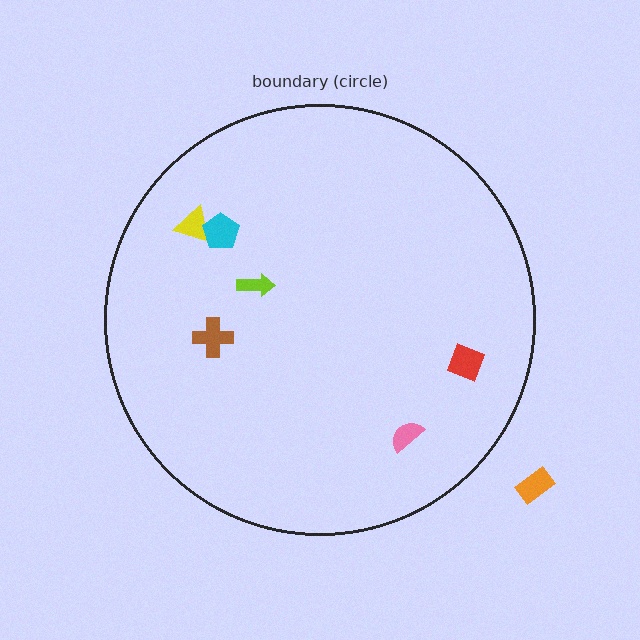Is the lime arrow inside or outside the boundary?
Inside.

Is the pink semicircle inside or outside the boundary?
Inside.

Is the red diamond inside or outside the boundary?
Inside.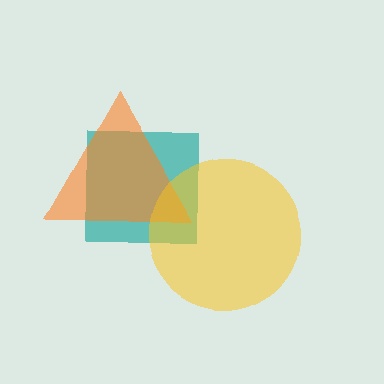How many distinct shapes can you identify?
There are 3 distinct shapes: a teal square, an orange triangle, a yellow circle.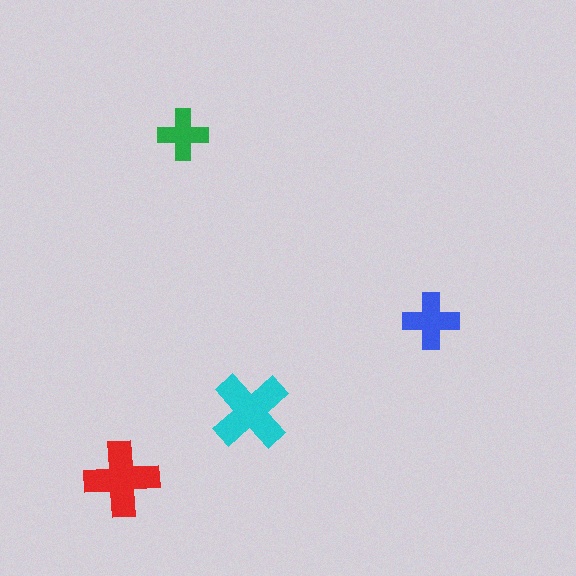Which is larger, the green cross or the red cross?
The red one.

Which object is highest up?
The green cross is topmost.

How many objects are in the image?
There are 4 objects in the image.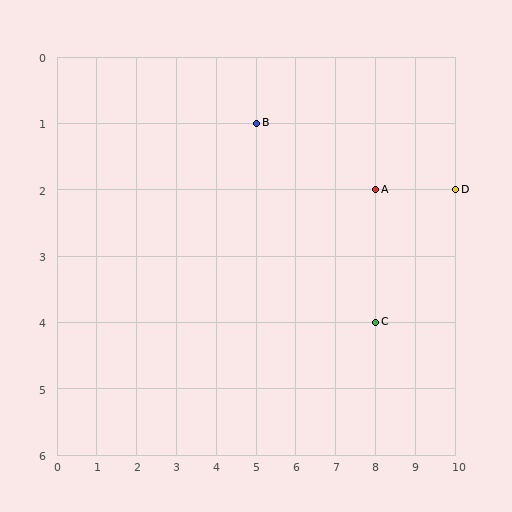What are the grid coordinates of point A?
Point A is at grid coordinates (8, 2).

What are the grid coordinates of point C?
Point C is at grid coordinates (8, 4).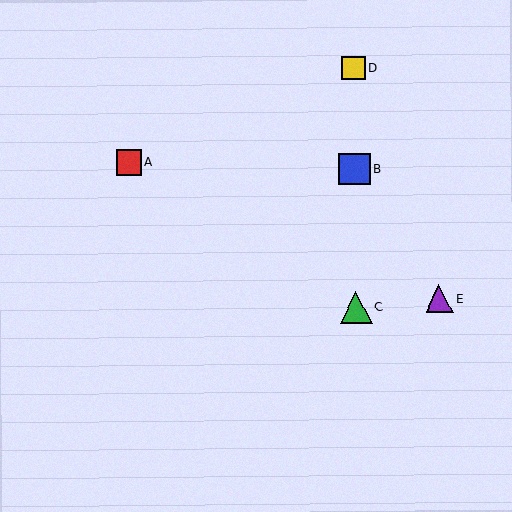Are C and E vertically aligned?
No, C is at x≈356 and E is at x≈439.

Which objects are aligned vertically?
Objects B, C, D are aligned vertically.